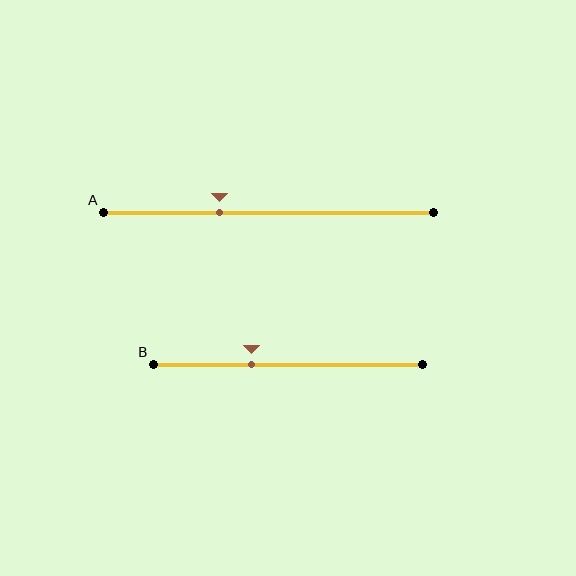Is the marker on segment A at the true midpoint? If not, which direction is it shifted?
No, the marker on segment A is shifted to the left by about 15% of the segment length.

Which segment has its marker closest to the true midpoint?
Segment B has its marker closest to the true midpoint.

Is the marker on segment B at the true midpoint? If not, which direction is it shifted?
No, the marker on segment B is shifted to the left by about 14% of the segment length.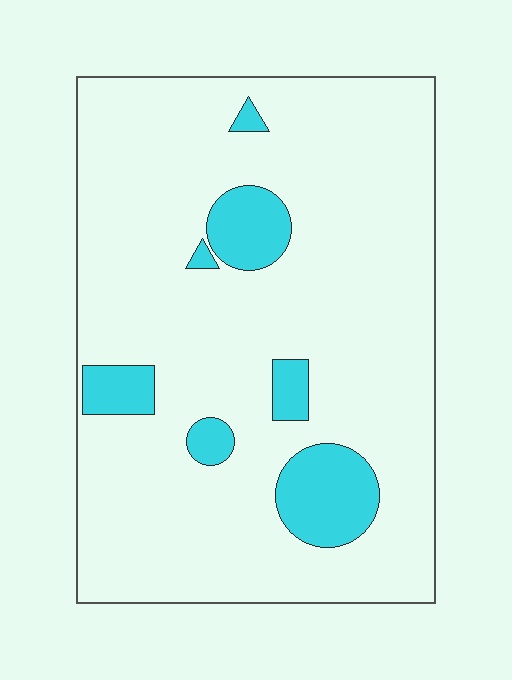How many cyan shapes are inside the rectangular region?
7.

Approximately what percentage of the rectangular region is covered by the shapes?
Approximately 10%.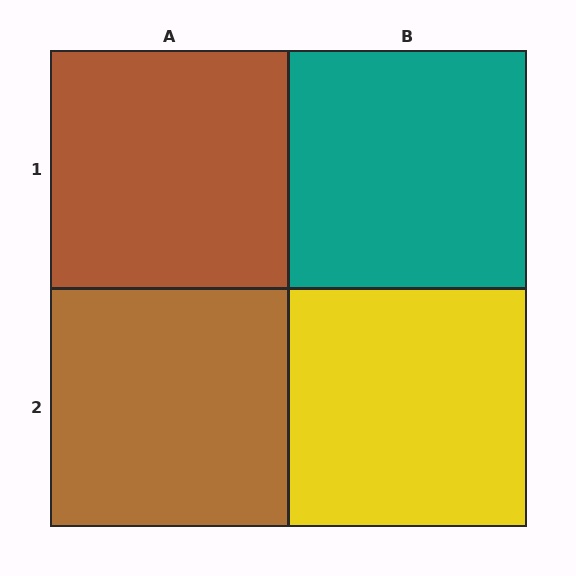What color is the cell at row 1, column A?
Brown.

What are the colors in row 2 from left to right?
Brown, yellow.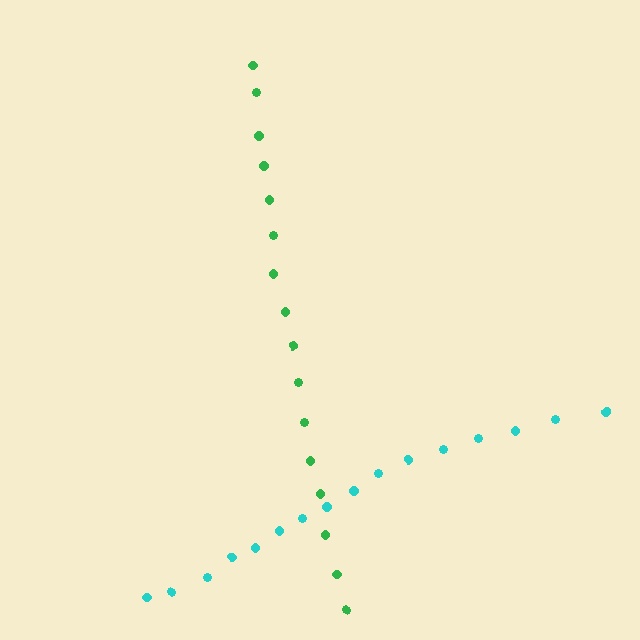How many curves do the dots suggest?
There are 2 distinct paths.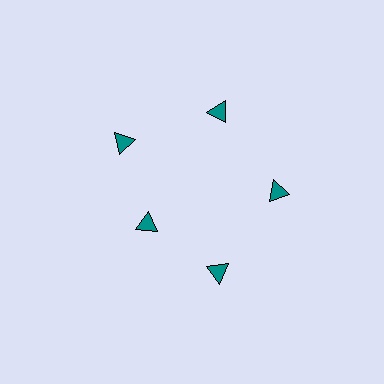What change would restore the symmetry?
The symmetry would be restored by moving it outward, back onto the ring so that all 5 triangles sit at equal angles and equal distance from the center.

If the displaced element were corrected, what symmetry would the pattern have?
It would have 5-fold rotational symmetry — the pattern would map onto itself every 72 degrees.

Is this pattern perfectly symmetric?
No. The 5 teal triangles are arranged in a ring, but one element near the 8 o'clock position is pulled inward toward the center, breaking the 5-fold rotational symmetry.